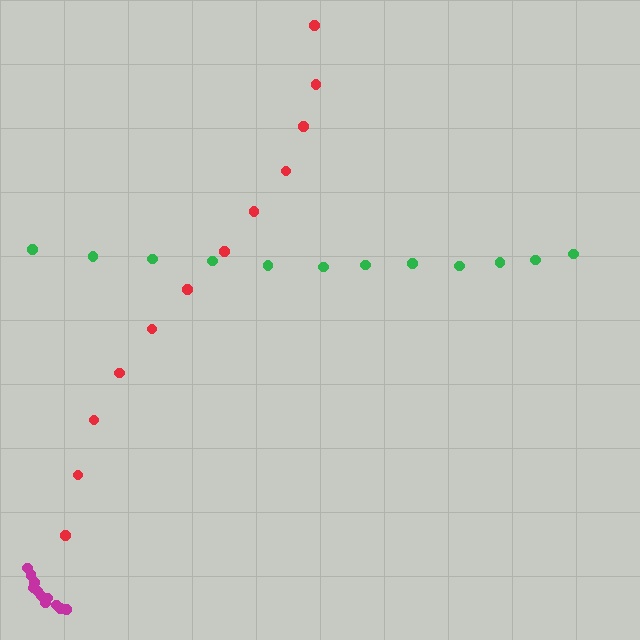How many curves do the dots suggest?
There are 3 distinct paths.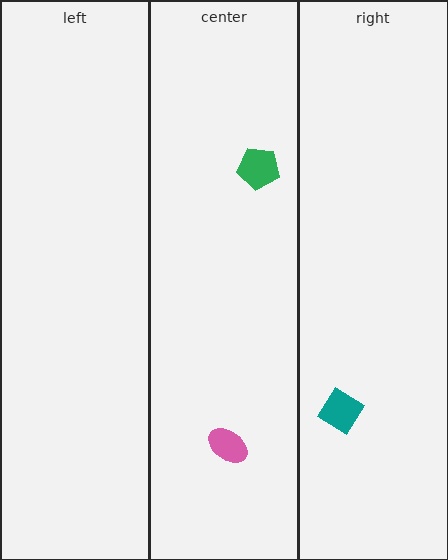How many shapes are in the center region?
2.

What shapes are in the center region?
The pink ellipse, the green pentagon.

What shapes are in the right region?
The teal diamond.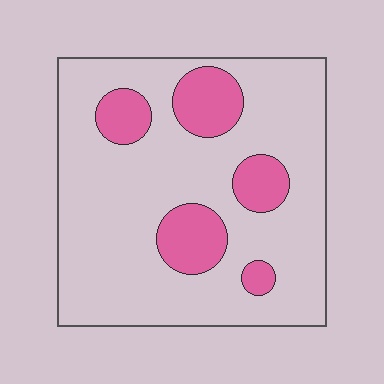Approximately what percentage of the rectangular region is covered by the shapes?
Approximately 20%.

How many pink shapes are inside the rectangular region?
5.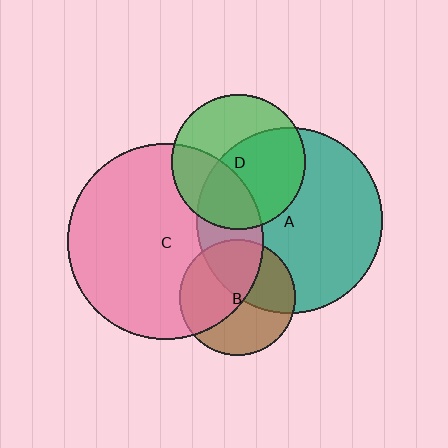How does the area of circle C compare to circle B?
Approximately 2.8 times.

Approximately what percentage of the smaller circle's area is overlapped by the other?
Approximately 50%.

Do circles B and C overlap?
Yes.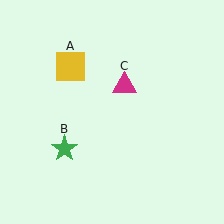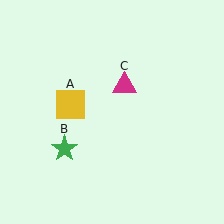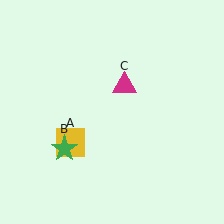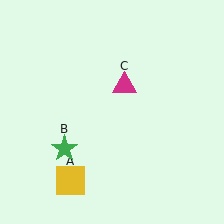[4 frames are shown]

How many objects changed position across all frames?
1 object changed position: yellow square (object A).